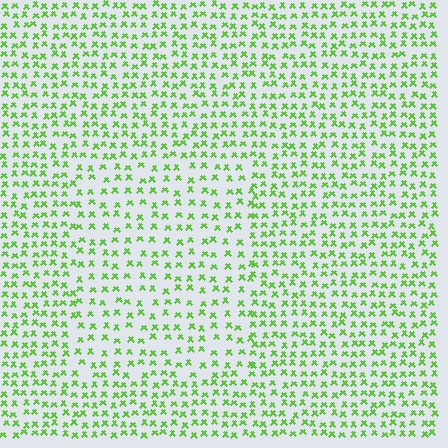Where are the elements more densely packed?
The elements are more densely packed outside the rectangle boundary.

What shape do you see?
I see a rectangle.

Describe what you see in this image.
The image contains small lime elements arranged at two different densities. A rectangle-shaped region is visible where the elements are less densely packed than the surrounding area.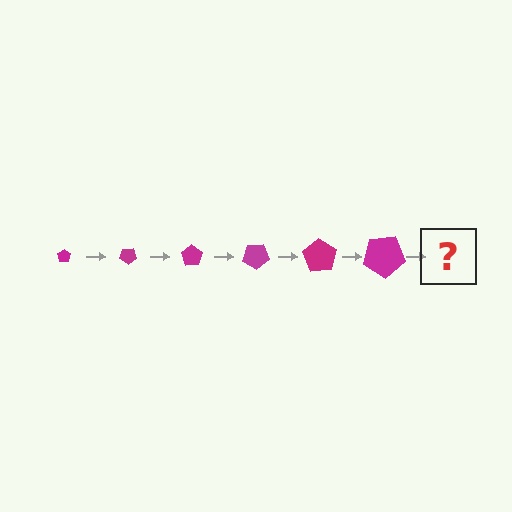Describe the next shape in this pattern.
It should be a pentagon, larger than the previous one and rotated 210 degrees from the start.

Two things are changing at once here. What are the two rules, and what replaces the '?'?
The two rules are that the pentagon grows larger each step and it rotates 35 degrees each step. The '?' should be a pentagon, larger than the previous one and rotated 210 degrees from the start.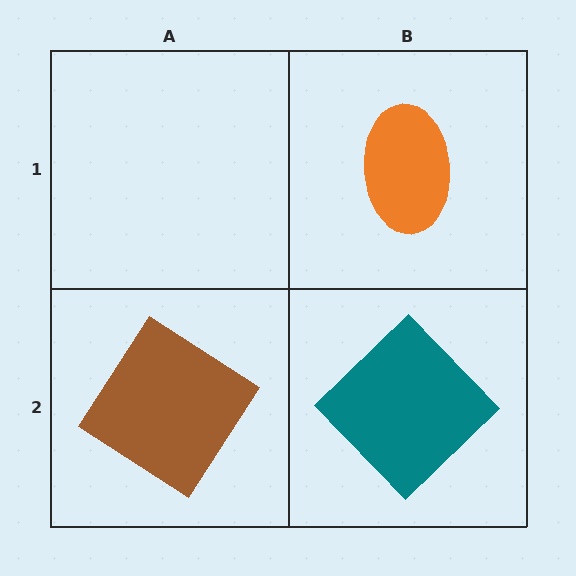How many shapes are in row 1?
1 shape.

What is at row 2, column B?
A teal diamond.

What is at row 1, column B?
An orange ellipse.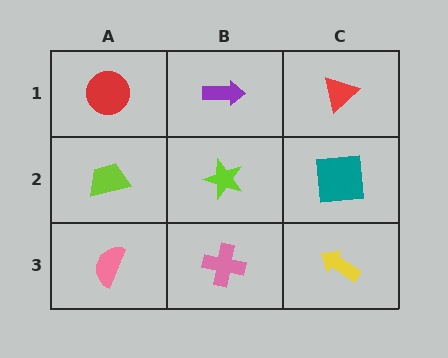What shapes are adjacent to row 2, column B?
A purple arrow (row 1, column B), a pink cross (row 3, column B), a lime trapezoid (row 2, column A), a teal square (row 2, column C).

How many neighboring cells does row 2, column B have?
4.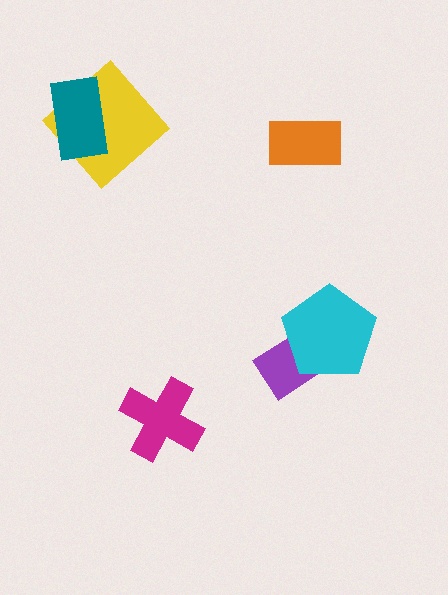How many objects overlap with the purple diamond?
1 object overlaps with the purple diamond.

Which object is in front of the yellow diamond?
The teal rectangle is in front of the yellow diamond.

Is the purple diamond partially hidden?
Yes, it is partially covered by another shape.